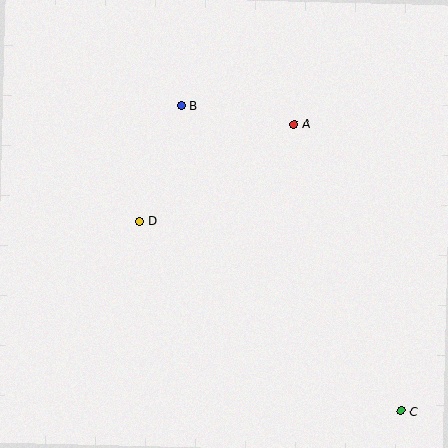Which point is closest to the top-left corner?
Point B is closest to the top-left corner.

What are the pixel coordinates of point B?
Point B is at (181, 106).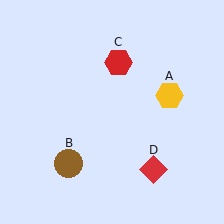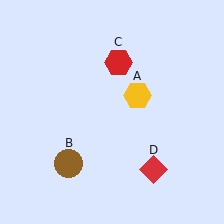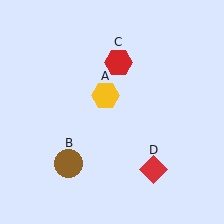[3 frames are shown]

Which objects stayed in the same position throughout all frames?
Brown circle (object B) and red hexagon (object C) and red diamond (object D) remained stationary.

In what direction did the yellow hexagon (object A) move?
The yellow hexagon (object A) moved left.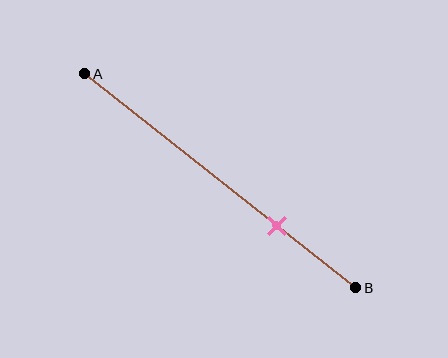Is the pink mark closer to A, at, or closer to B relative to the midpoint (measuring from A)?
The pink mark is closer to point B than the midpoint of segment AB.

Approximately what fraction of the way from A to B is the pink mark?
The pink mark is approximately 70% of the way from A to B.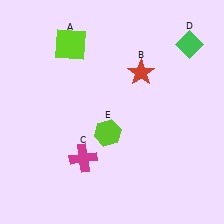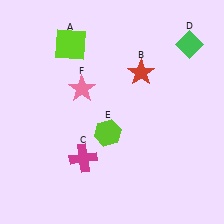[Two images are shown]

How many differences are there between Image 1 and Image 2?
There is 1 difference between the two images.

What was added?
A pink star (F) was added in Image 2.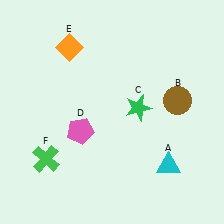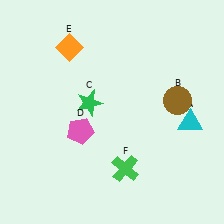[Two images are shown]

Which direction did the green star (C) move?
The green star (C) moved left.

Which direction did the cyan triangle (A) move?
The cyan triangle (A) moved up.